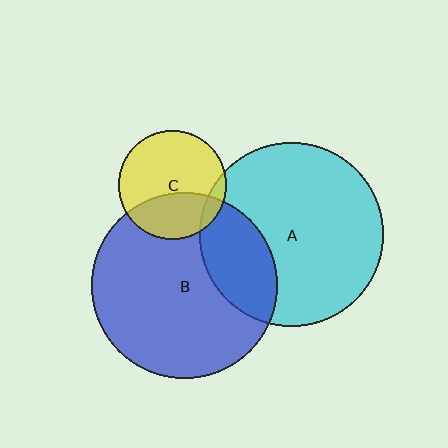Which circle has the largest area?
Circle B (blue).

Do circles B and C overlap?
Yes.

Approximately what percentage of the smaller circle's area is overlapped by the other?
Approximately 35%.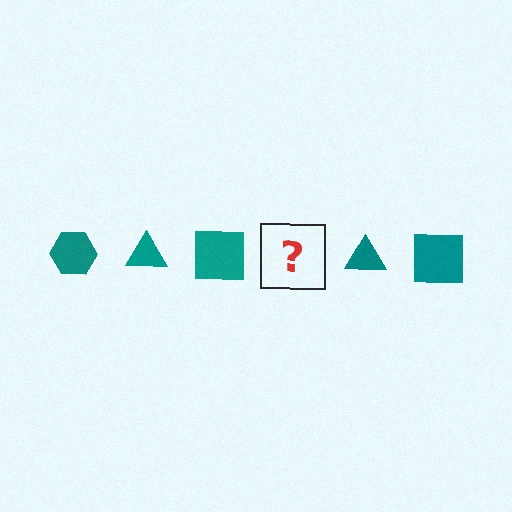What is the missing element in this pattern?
The missing element is a teal hexagon.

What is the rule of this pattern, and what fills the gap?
The rule is that the pattern cycles through hexagon, triangle, square shapes in teal. The gap should be filled with a teal hexagon.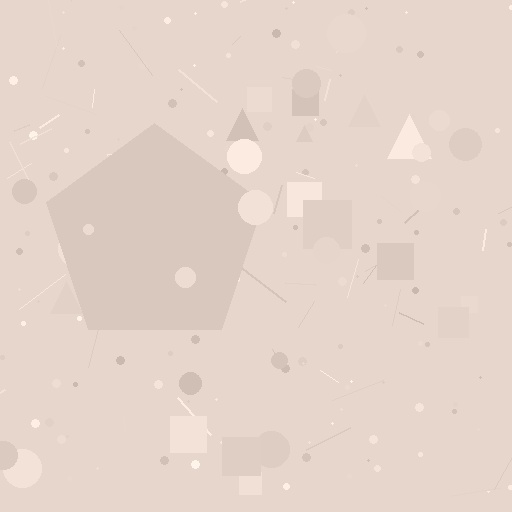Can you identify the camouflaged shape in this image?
The camouflaged shape is a pentagon.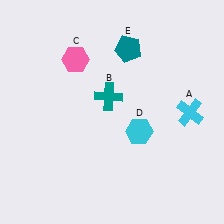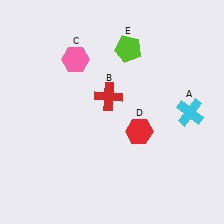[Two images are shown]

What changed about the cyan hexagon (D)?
In Image 1, D is cyan. In Image 2, it changed to red.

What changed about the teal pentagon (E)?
In Image 1, E is teal. In Image 2, it changed to lime.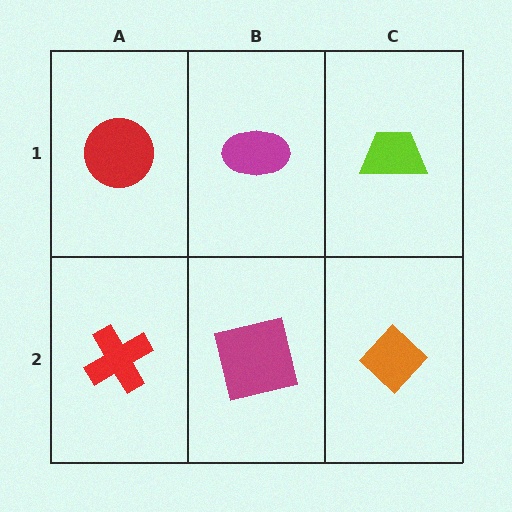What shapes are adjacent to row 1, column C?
An orange diamond (row 2, column C), a magenta ellipse (row 1, column B).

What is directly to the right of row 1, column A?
A magenta ellipse.